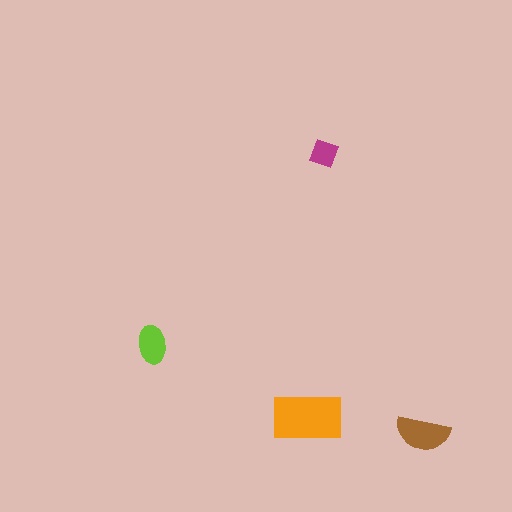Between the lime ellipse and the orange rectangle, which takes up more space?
The orange rectangle.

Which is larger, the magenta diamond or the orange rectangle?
The orange rectangle.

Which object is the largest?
The orange rectangle.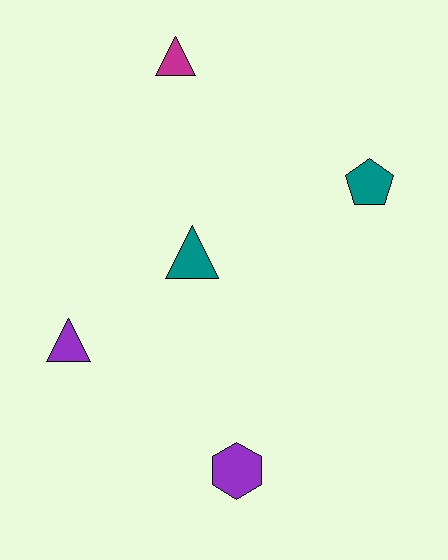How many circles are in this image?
There are no circles.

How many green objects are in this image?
There are no green objects.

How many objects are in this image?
There are 5 objects.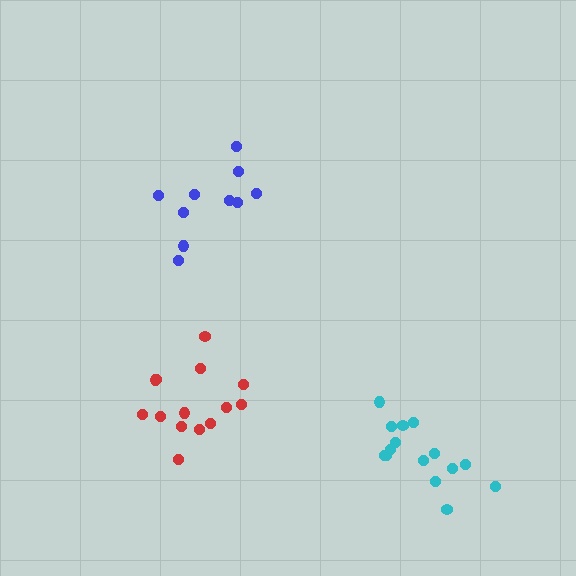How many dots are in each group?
Group 1: 15 dots, Group 2: 10 dots, Group 3: 14 dots (39 total).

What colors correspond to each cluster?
The clusters are colored: cyan, blue, red.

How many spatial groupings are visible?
There are 3 spatial groupings.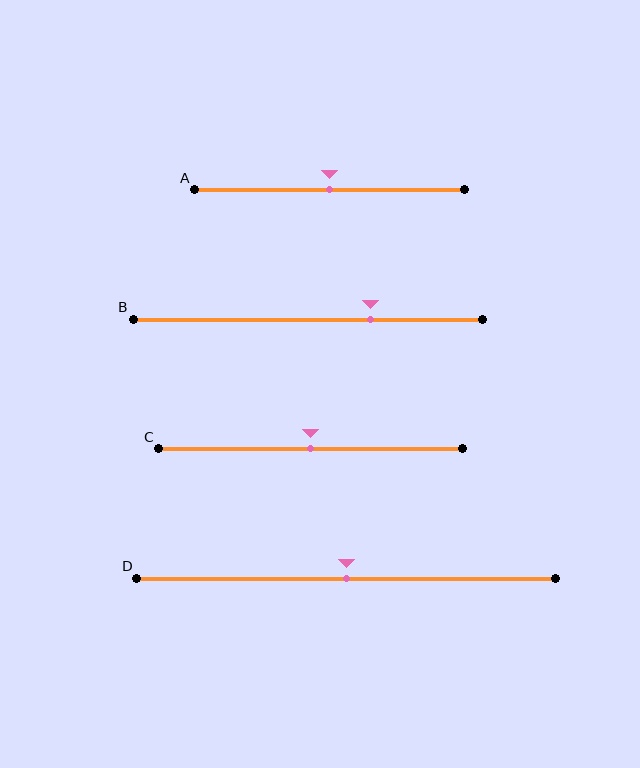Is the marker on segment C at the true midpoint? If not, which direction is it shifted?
Yes, the marker on segment C is at the true midpoint.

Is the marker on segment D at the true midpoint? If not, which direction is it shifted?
Yes, the marker on segment D is at the true midpoint.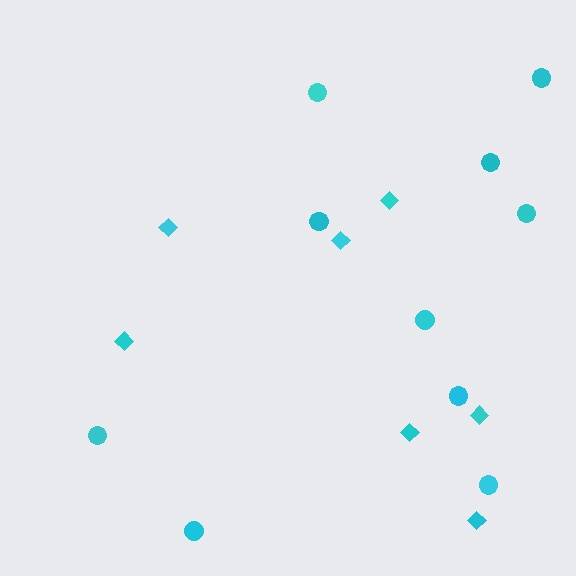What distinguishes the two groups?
There are 2 groups: one group of circles (10) and one group of diamonds (7).